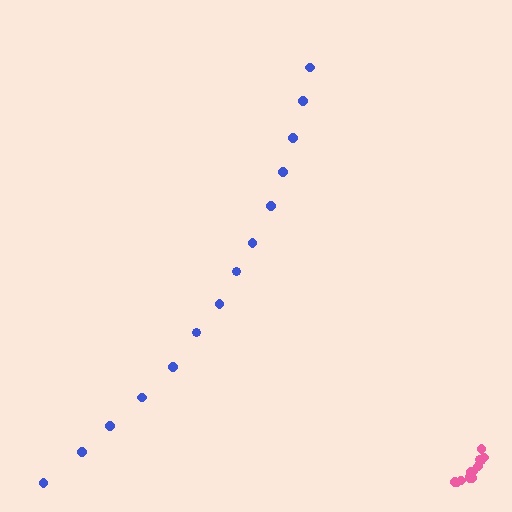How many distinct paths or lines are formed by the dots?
There are 2 distinct paths.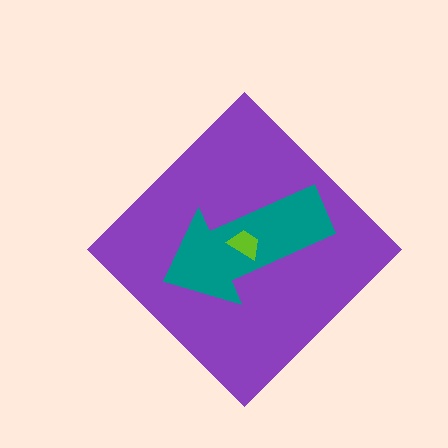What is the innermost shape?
The lime trapezoid.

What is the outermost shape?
The purple diamond.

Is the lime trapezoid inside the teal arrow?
Yes.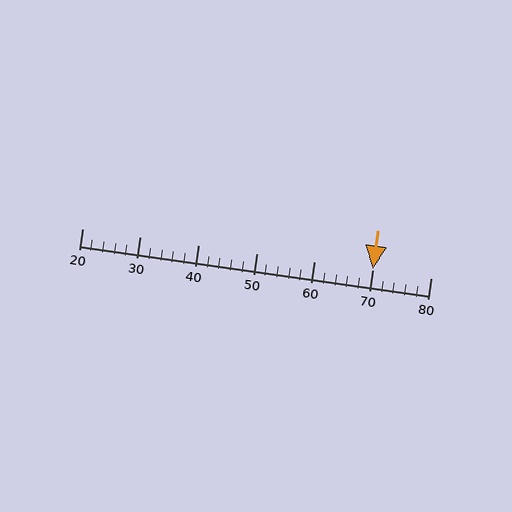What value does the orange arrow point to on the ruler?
The orange arrow points to approximately 70.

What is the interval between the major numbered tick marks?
The major tick marks are spaced 10 units apart.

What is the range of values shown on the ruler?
The ruler shows values from 20 to 80.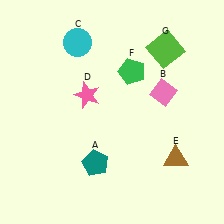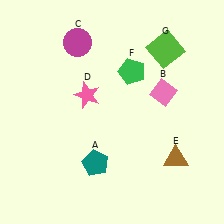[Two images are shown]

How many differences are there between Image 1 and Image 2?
There is 1 difference between the two images.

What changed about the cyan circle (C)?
In Image 1, C is cyan. In Image 2, it changed to magenta.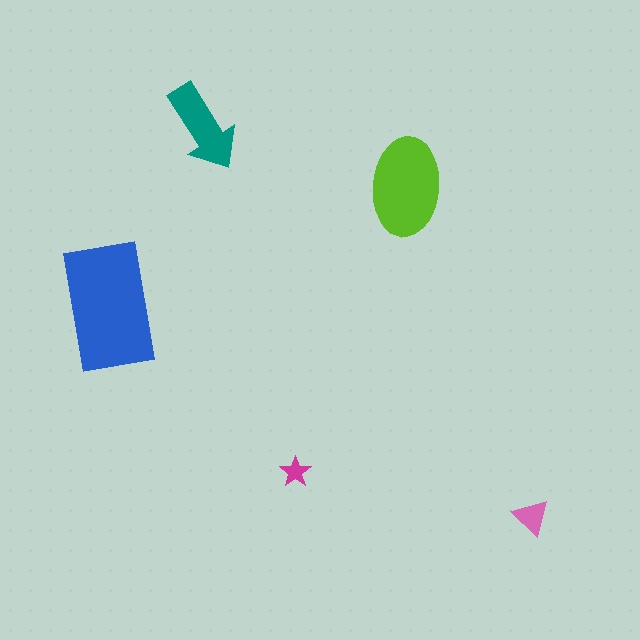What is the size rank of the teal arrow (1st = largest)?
3rd.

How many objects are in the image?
There are 5 objects in the image.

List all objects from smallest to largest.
The magenta star, the pink triangle, the teal arrow, the lime ellipse, the blue rectangle.